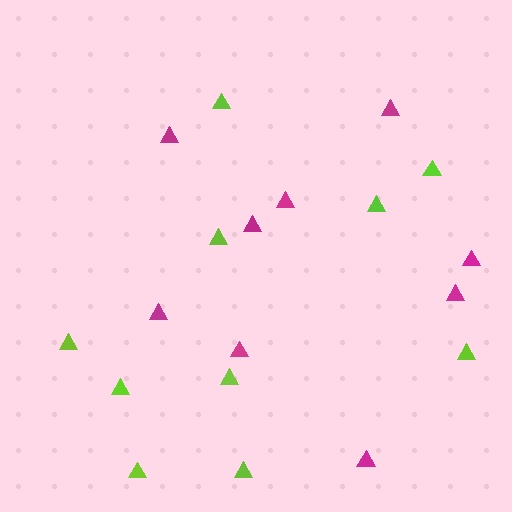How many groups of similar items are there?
There are 2 groups: one group of lime triangles (10) and one group of magenta triangles (9).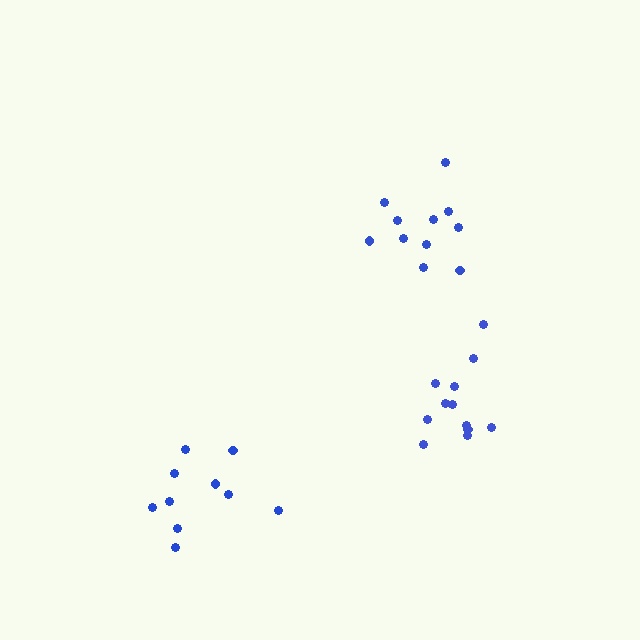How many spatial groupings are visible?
There are 3 spatial groupings.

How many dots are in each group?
Group 1: 11 dots, Group 2: 12 dots, Group 3: 10 dots (33 total).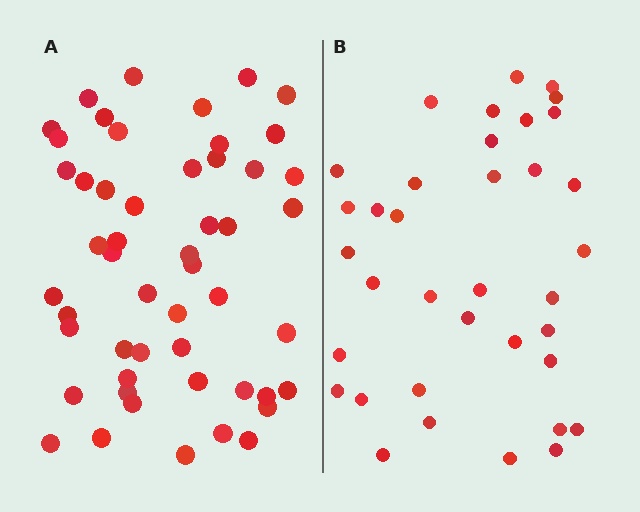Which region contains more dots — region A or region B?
Region A (the left region) has more dots.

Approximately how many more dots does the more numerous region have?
Region A has approximately 15 more dots than region B.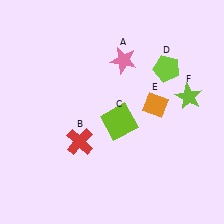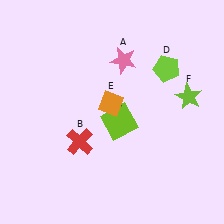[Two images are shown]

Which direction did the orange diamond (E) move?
The orange diamond (E) moved left.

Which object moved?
The orange diamond (E) moved left.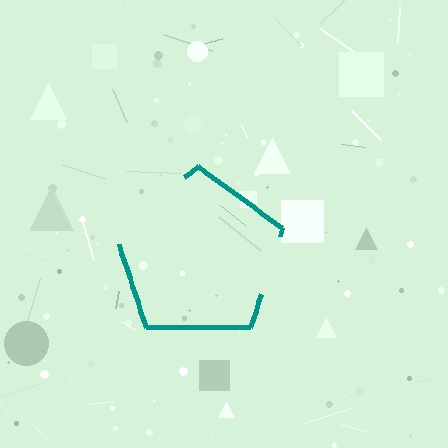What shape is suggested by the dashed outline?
The dashed outline suggests a pentagon.